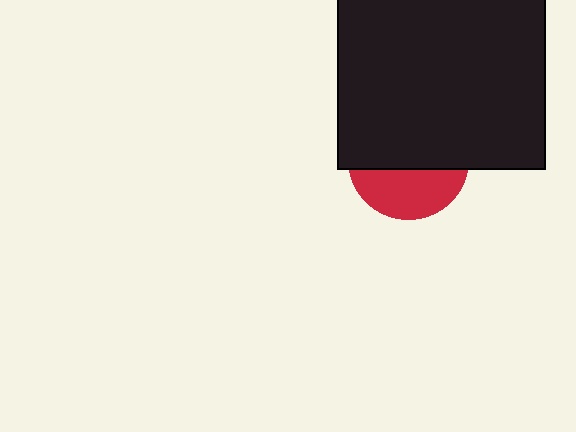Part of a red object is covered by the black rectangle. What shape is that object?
It is a circle.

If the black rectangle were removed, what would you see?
You would see the complete red circle.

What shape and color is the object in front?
The object in front is a black rectangle.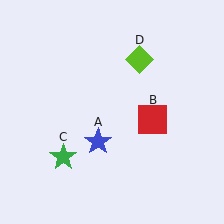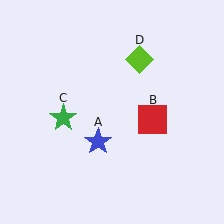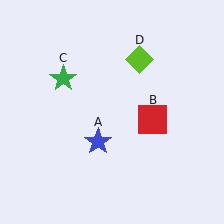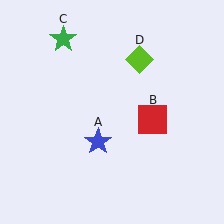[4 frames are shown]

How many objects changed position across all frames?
1 object changed position: green star (object C).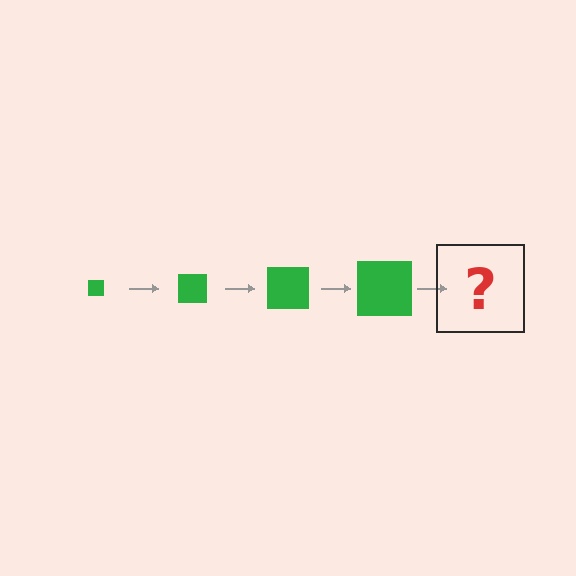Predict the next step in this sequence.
The next step is a green square, larger than the previous one.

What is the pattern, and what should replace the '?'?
The pattern is that the square gets progressively larger each step. The '?' should be a green square, larger than the previous one.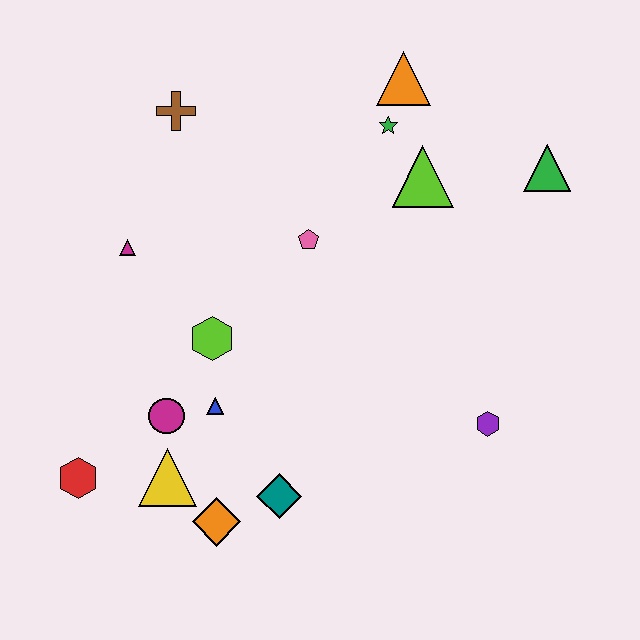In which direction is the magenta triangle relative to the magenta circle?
The magenta triangle is above the magenta circle.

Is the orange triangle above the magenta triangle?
Yes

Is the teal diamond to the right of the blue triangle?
Yes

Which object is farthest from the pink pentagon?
The red hexagon is farthest from the pink pentagon.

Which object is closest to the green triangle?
The lime triangle is closest to the green triangle.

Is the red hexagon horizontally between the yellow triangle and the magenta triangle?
No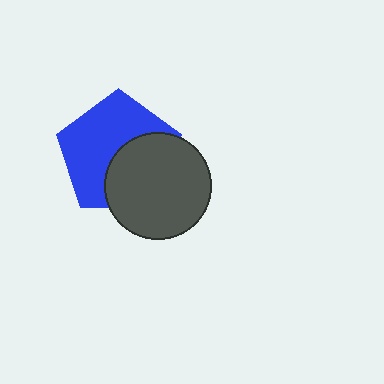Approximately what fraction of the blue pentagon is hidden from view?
Roughly 42% of the blue pentagon is hidden behind the dark gray circle.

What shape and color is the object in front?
The object in front is a dark gray circle.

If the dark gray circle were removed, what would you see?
You would see the complete blue pentagon.